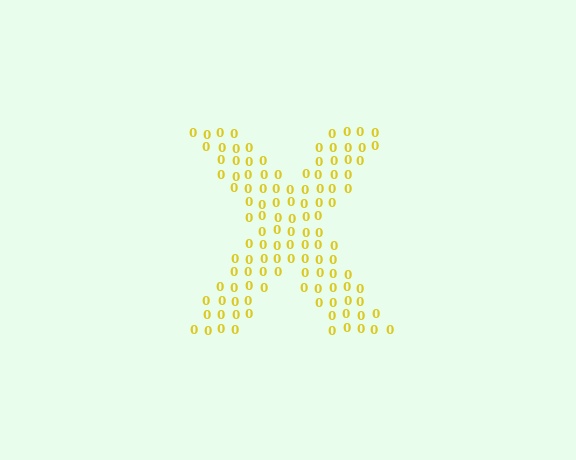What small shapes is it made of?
It is made of small digit 0's.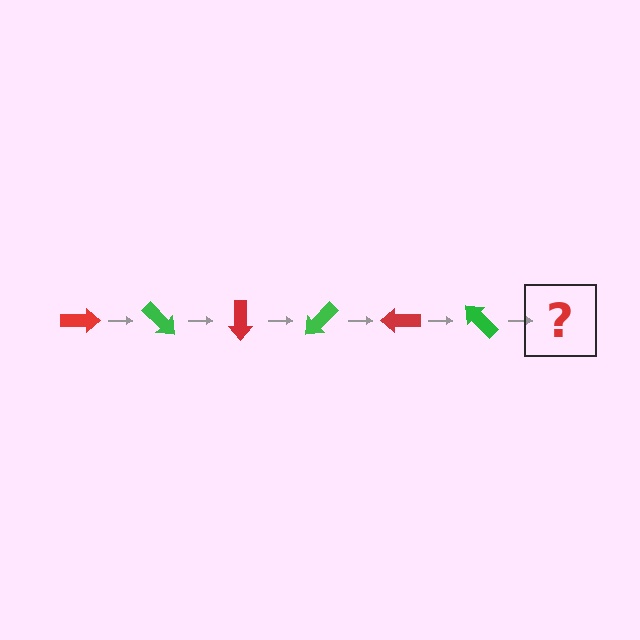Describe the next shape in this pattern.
It should be a red arrow, rotated 270 degrees from the start.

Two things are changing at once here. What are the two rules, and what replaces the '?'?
The two rules are that it rotates 45 degrees each step and the color cycles through red and green. The '?' should be a red arrow, rotated 270 degrees from the start.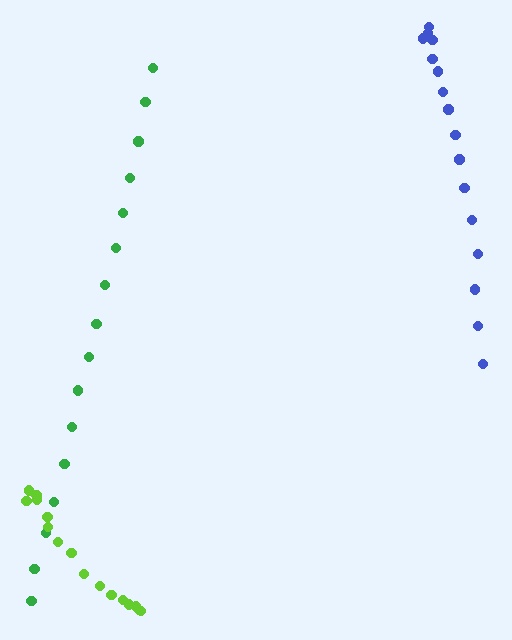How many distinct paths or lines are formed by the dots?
There are 3 distinct paths.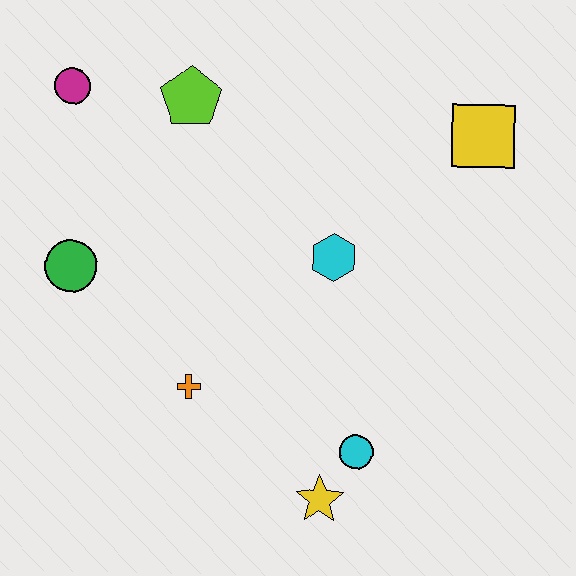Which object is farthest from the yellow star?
The magenta circle is farthest from the yellow star.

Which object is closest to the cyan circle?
The yellow star is closest to the cyan circle.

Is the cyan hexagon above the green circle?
Yes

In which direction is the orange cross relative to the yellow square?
The orange cross is to the left of the yellow square.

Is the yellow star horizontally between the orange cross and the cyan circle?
Yes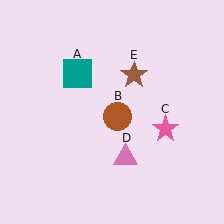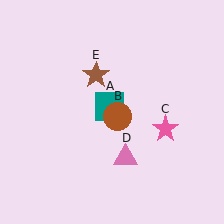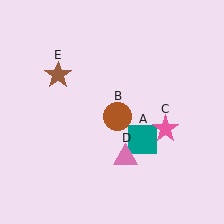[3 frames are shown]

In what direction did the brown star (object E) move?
The brown star (object E) moved left.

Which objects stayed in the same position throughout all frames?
Brown circle (object B) and pink star (object C) and pink triangle (object D) remained stationary.